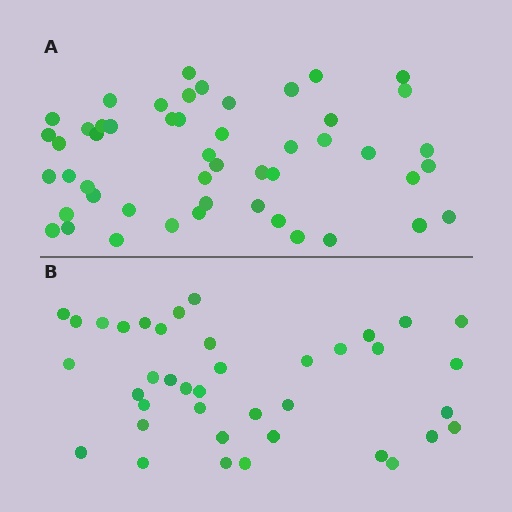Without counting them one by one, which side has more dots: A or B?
Region A (the top region) has more dots.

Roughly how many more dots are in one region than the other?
Region A has roughly 12 or so more dots than region B.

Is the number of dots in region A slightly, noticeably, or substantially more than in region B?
Region A has noticeably more, but not dramatically so. The ratio is roughly 1.3 to 1.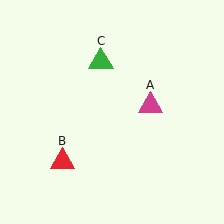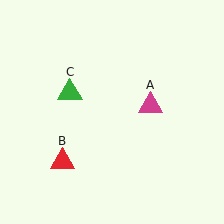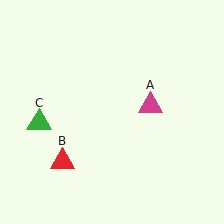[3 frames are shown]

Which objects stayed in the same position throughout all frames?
Magenta triangle (object A) and red triangle (object B) remained stationary.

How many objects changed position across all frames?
1 object changed position: green triangle (object C).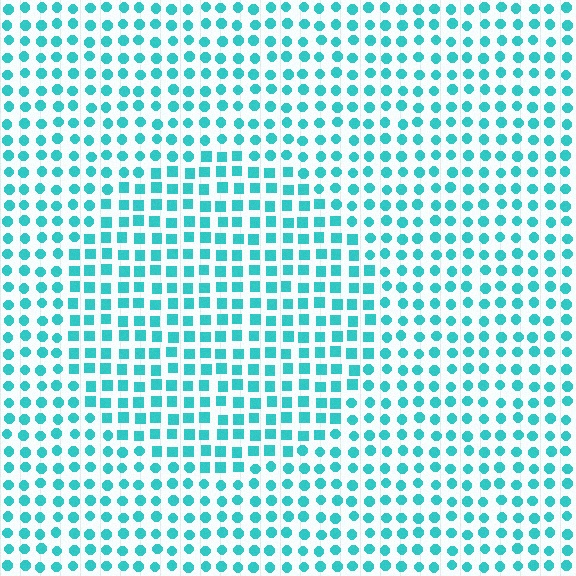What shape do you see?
I see a circle.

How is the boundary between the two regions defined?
The boundary is defined by a change in element shape: squares inside vs. circles outside. All elements share the same color and spacing.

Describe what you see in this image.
The image is filled with small cyan elements arranged in a uniform grid. A circle-shaped region contains squares, while the surrounding area contains circles. The boundary is defined purely by the change in element shape.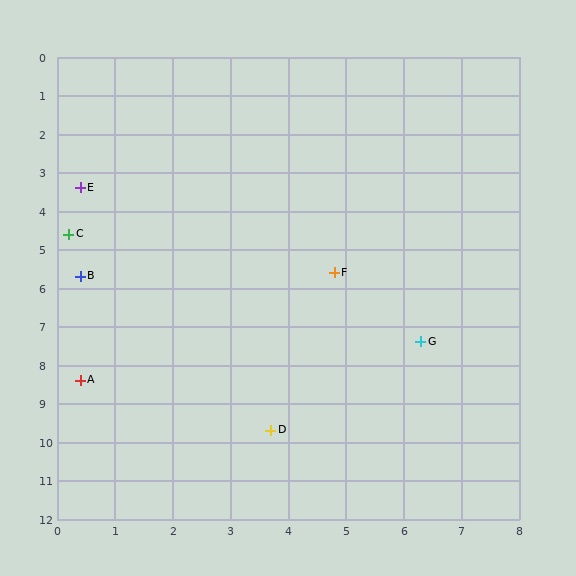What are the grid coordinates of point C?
Point C is at approximately (0.2, 4.6).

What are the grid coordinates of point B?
Point B is at approximately (0.4, 5.7).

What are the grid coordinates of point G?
Point G is at approximately (6.3, 7.4).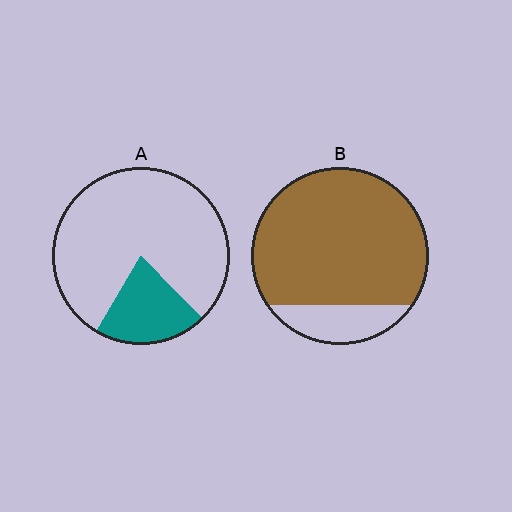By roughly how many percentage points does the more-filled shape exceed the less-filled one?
By roughly 60 percentage points (B over A).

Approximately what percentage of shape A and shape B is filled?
A is approximately 20% and B is approximately 85%.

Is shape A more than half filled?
No.